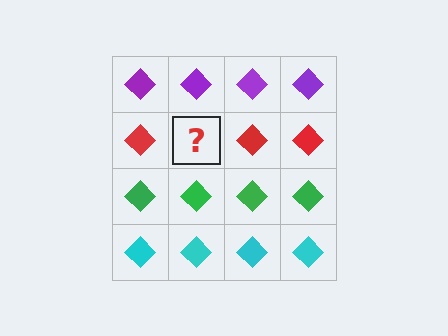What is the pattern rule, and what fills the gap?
The rule is that each row has a consistent color. The gap should be filled with a red diamond.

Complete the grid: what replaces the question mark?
The question mark should be replaced with a red diamond.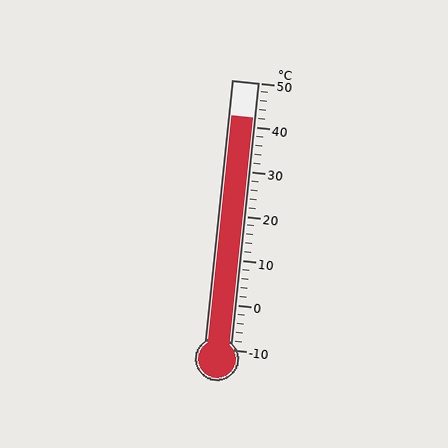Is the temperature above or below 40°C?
The temperature is above 40°C.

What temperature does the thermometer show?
The thermometer shows approximately 42°C.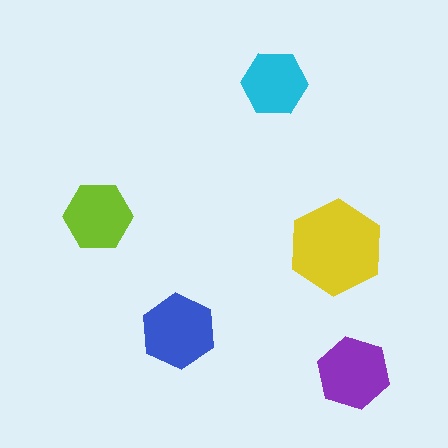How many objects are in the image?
There are 5 objects in the image.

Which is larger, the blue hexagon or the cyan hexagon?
The blue one.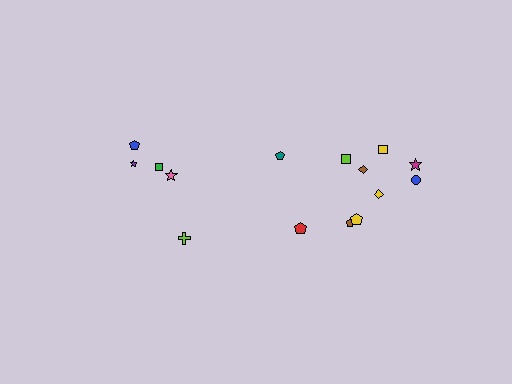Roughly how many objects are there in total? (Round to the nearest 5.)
Roughly 15 objects in total.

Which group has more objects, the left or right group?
The right group.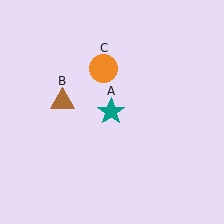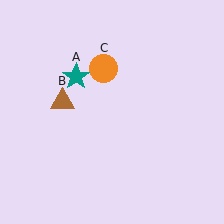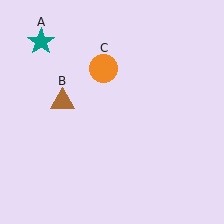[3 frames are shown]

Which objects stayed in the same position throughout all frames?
Brown triangle (object B) and orange circle (object C) remained stationary.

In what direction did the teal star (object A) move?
The teal star (object A) moved up and to the left.